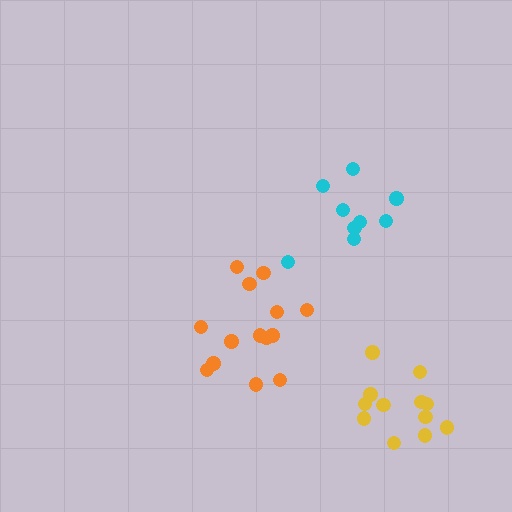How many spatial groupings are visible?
There are 3 spatial groupings.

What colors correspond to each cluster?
The clusters are colored: yellow, orange, cyan.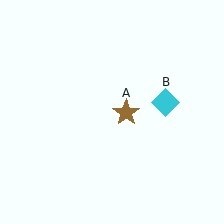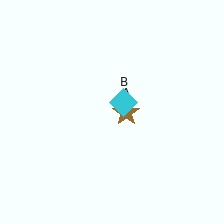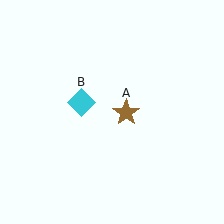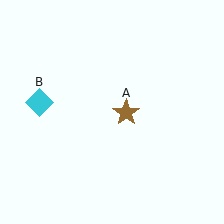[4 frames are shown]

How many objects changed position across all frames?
1 object changed position: cyan diamond (object B).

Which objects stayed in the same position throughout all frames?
Brown star (object A) remained stationary.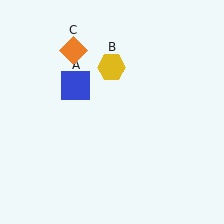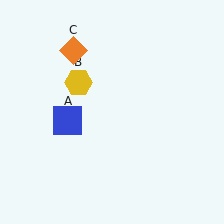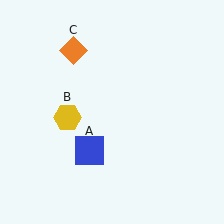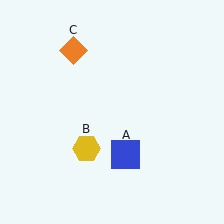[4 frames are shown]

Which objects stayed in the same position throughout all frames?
Orange diamond (object C) remained stationary.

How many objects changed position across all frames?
2 objects changed position: blue square (object A), yellow hexagon (object B).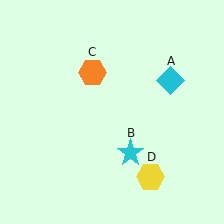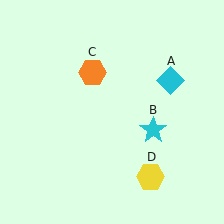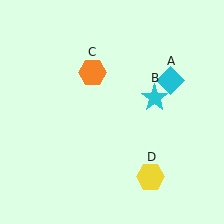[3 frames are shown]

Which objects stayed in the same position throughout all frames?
Cyan diamond (object A) and orange hexagon (object C) and yellow hexagon (object D) remained stationary.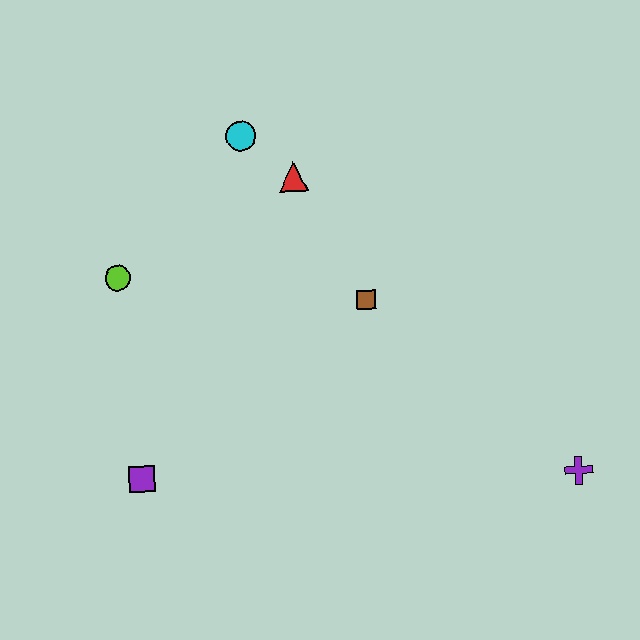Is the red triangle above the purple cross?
Yes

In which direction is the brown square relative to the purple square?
The brown square is to the right of the purple square.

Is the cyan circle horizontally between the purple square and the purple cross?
Yes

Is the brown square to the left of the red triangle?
No